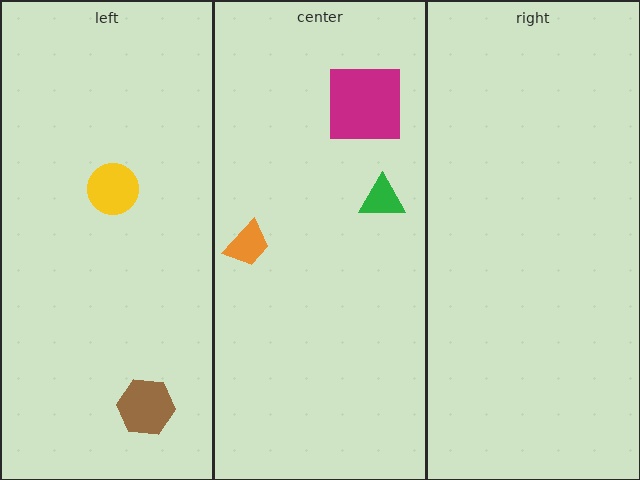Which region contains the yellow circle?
The left region.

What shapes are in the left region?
The yellow circle, the brown hexagon.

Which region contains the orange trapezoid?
The center region.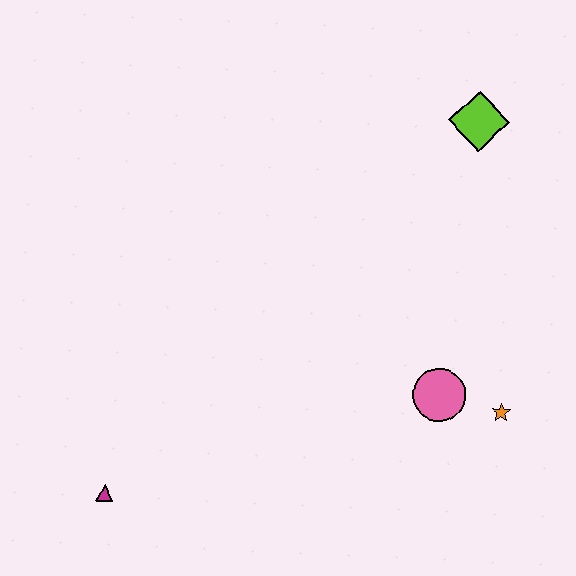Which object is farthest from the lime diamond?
The magenta triangle is farthest from the lime diamond.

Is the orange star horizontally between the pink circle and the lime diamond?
No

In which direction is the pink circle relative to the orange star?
The pink circle is to the left of the orange star.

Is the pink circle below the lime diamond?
Yes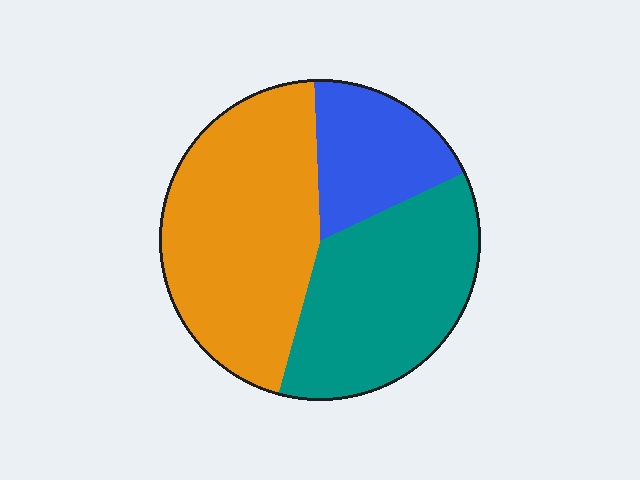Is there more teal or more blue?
Teal.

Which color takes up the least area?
Blue, at roughly 20%.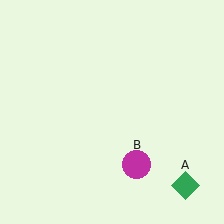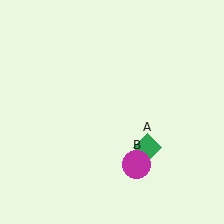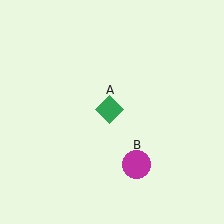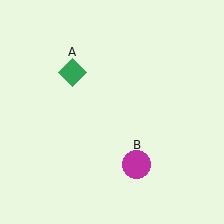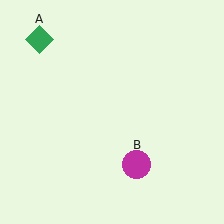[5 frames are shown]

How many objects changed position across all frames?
1 object changed position: green diamond (object A).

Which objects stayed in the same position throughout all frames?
Magenta circle (object B) remained stationary.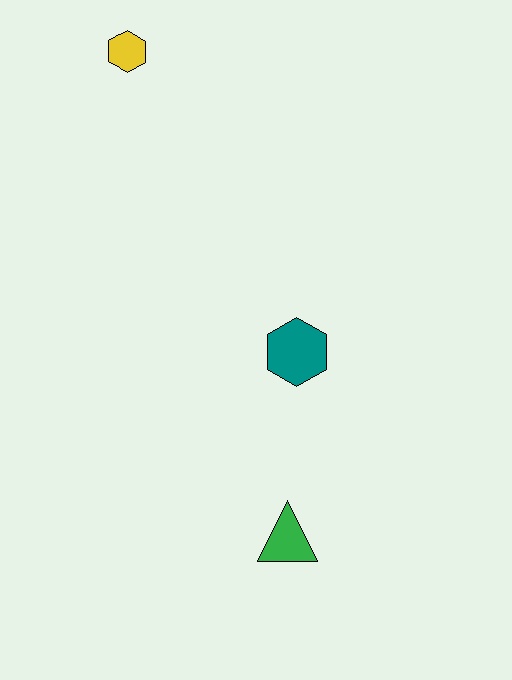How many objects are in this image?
There are 3 objects.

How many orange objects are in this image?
There are no orange objects.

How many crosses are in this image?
There are no crosses.